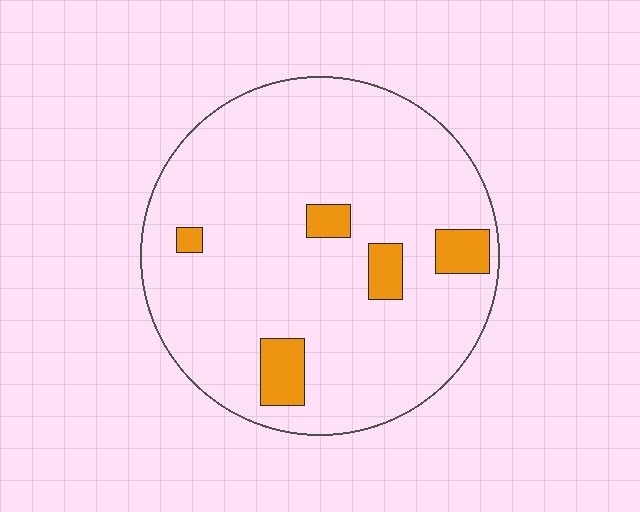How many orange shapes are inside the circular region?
5.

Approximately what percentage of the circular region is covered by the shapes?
Approximately 10%.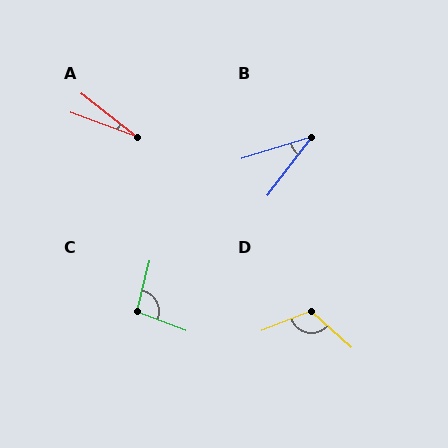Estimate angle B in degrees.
Approximately 36 degrees.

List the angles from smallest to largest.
A (18°), B (36°), C (97°), D (116°).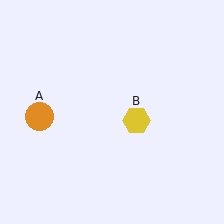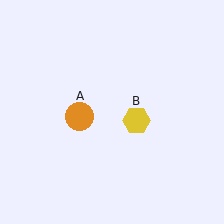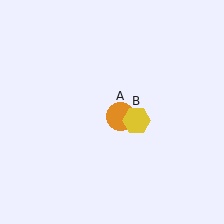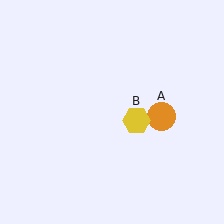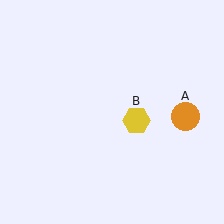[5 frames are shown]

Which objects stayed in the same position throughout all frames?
Yellow hexagon (object B) remained stationary.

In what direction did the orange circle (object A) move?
The orange circle (object A) moved right.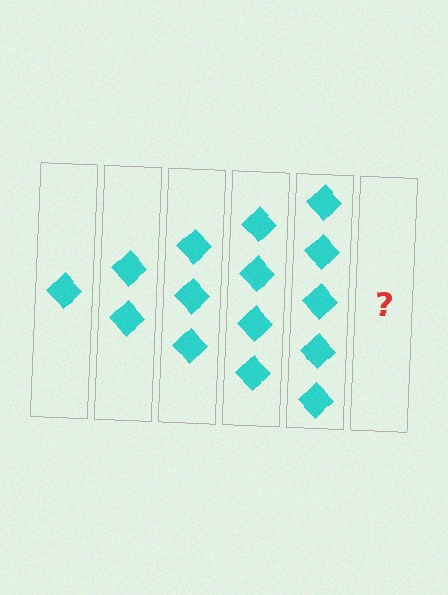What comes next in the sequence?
The next element should be 6 diamonds.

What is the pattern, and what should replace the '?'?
The pattern is that each step adds one more diamond. The '?' should be 6 diamonds.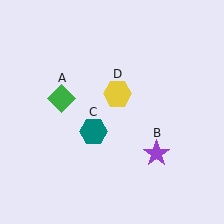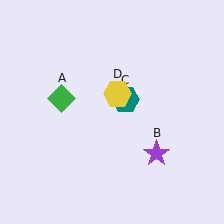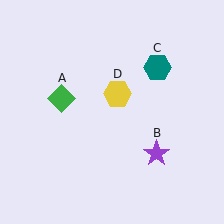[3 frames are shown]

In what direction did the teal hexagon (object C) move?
The teal hexagon (object C) moved up and to the right.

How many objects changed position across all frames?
1 object changed position: teal hexagon (object C).